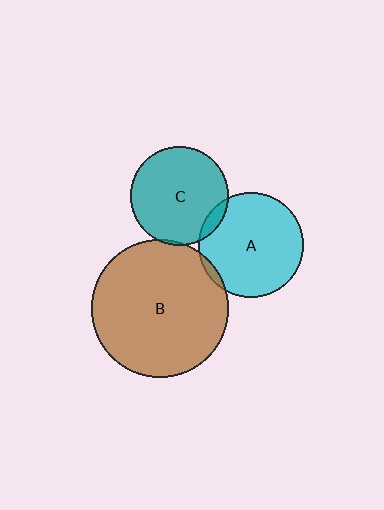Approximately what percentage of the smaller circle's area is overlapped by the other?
Approximately 5%.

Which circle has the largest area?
Circle B (brown).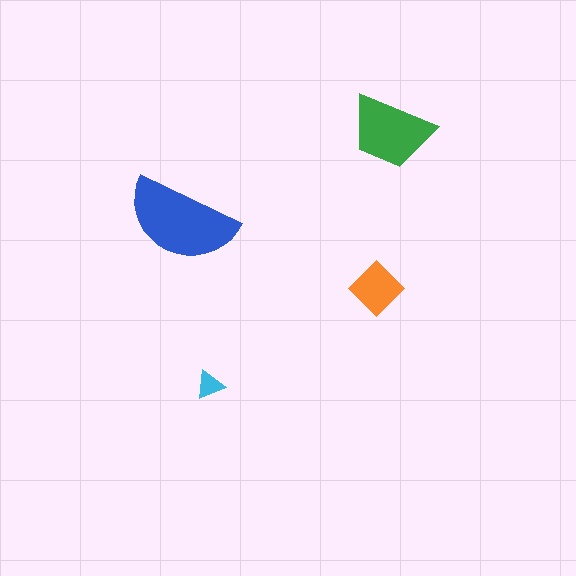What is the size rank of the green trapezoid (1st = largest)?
2nd.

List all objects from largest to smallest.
The blue semicircle, the green trapezoid, the orange diamond, the cyan triangle.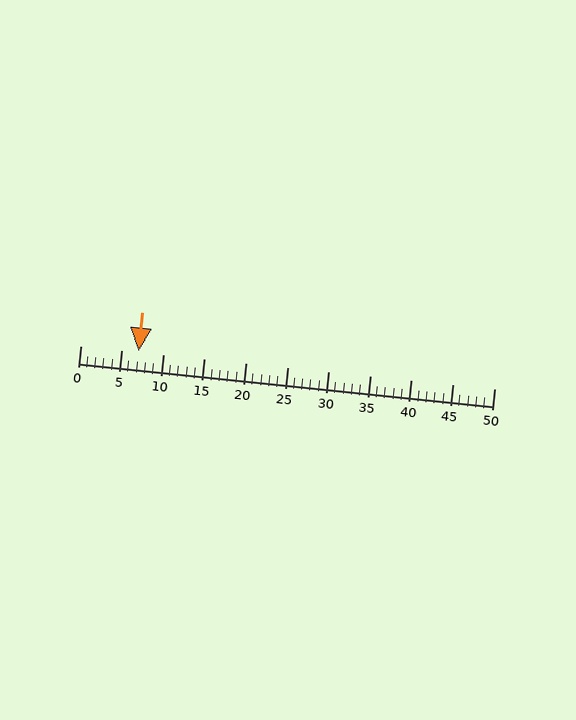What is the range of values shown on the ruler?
The ruler shows values from 0 to 50.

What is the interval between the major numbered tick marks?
The major tick marks are spaced 5 units apart.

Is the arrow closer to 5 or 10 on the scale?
The arrow is closer to 5.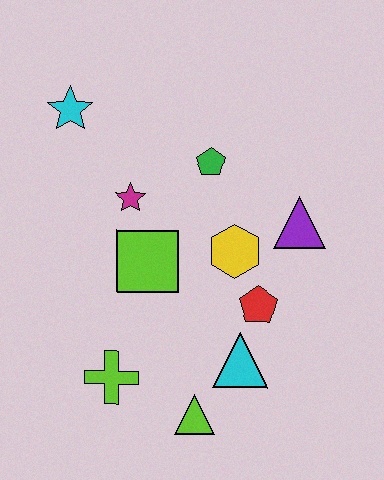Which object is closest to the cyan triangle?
The red pentagon is closest to the cyan triangle.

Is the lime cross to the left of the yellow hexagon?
Yes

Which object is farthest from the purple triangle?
The cyan star is farthest from the purple triangle.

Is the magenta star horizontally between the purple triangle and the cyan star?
Yes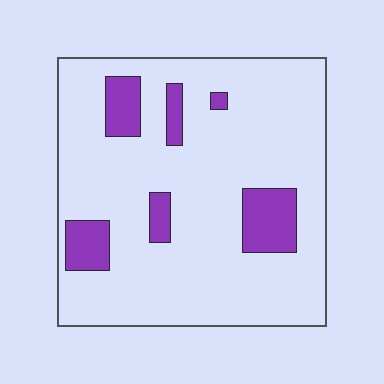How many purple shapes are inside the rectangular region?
6.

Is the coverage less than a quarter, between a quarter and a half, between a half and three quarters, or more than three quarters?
Less than a quarter.